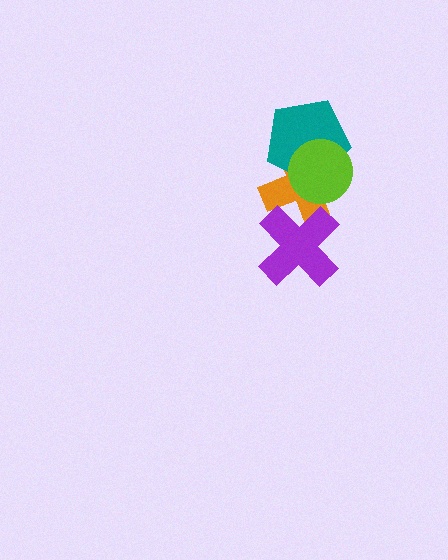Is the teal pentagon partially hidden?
Yes, it is partially covered by another shape.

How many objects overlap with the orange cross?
3 objects overlap with the orange cross.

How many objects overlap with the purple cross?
1 object overlaps with the purple cross.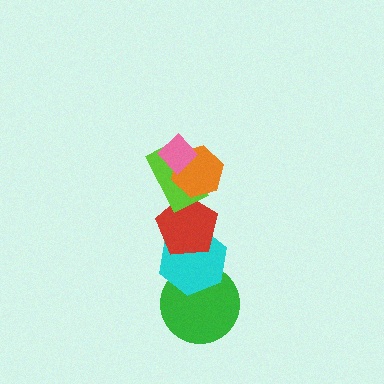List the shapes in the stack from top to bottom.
From top to bottom: the pink diamond, the orange hexagon, the lime rectangle, the red pentagon, the cyan hexagon, the green circle.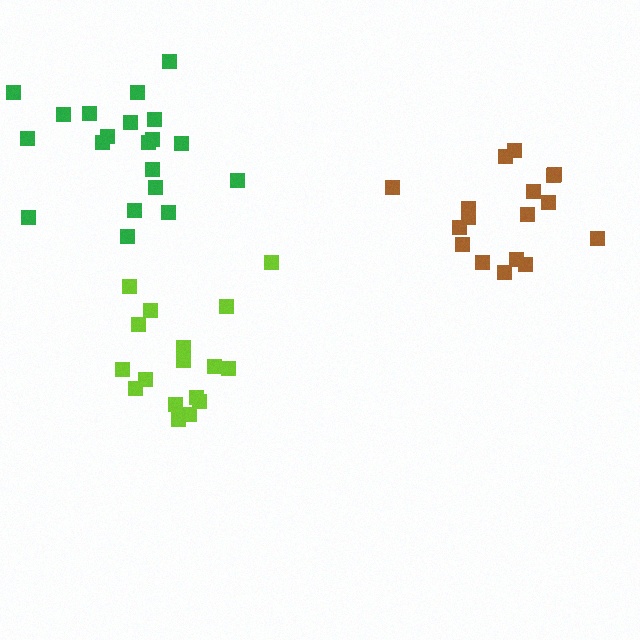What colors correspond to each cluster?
The clusters are colored: brown, green, lime.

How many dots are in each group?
Group 1: 17 dots, Group 2: 20 dots, Group 3: 17 dots (54 total).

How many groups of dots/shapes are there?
There are 3 groups.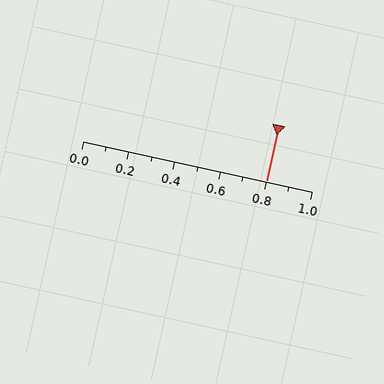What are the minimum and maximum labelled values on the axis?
The axis runs from 0.0 to 1.0.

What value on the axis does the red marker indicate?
The marker indicates approximately 0.8.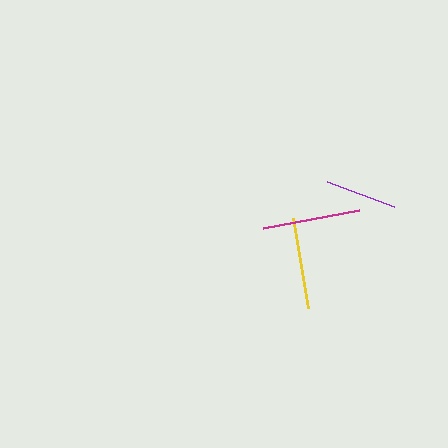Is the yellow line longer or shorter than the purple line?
The yellow line is longer than the purple line.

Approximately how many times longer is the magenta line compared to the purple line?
The magenta line is approximately 1.4 times the length of the purple line.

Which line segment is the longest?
The magenta line is the longest at approximately 98 pixels.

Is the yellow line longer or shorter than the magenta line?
The magenta line is longer than the yellow line.